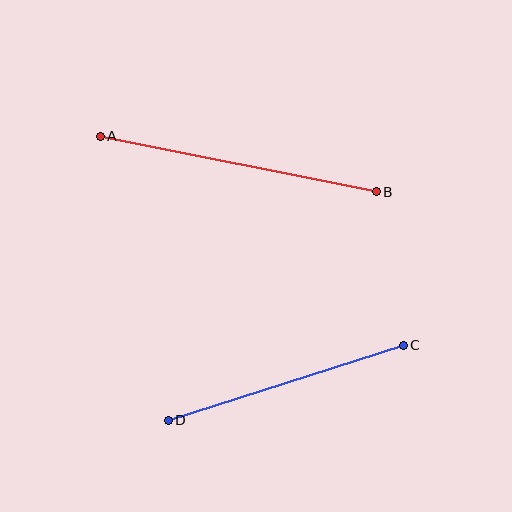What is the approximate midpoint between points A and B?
The midpoint is at approximately (238, 164) pixels.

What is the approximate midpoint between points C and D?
The midpoint is at approximately (286, 383) pixels.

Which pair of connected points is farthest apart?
Points A and B are farthest apart.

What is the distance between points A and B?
The distance is approximately 282 pixels.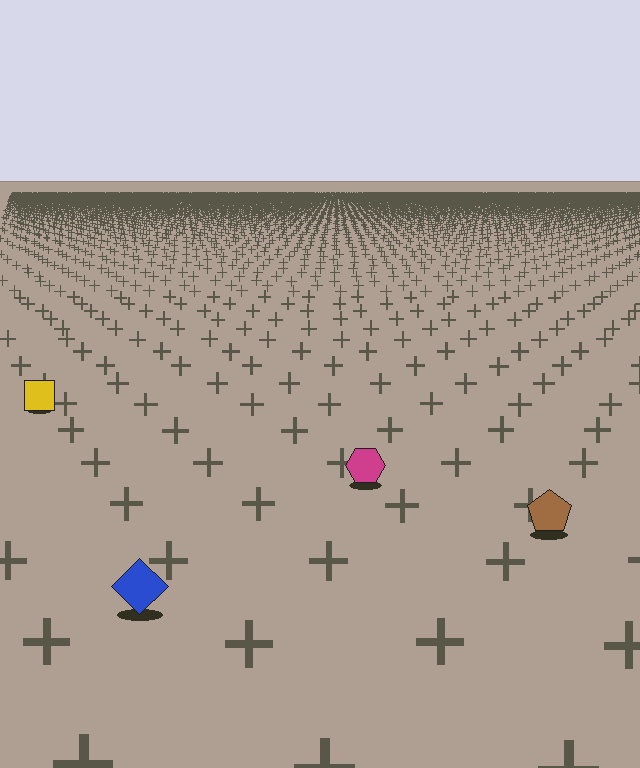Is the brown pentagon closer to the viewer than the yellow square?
Yes. The brown pentagon is closer — you can tell from the texture gradient: the ground texture is coarser near it.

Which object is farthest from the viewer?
The yellow square is farthest from the viewer. It appears smaller and the ground texture around it is denser.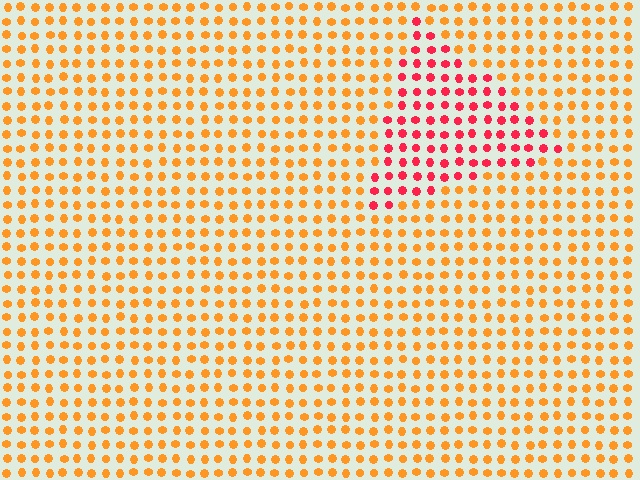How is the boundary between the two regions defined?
The boundary is defined purely by a slight shift in hue (about 43 degrees). Spacing, size, and orientation are identical on both sides.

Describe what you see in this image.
The image is filled with small orange elements in a uniform arrangement. A triangle-shaped region is visible where the elements are tinted to a slightly different hue, forming a subtle color boundary.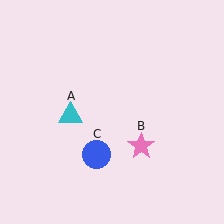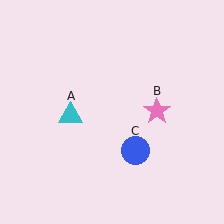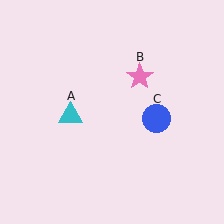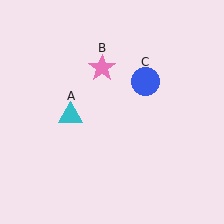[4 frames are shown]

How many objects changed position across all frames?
2 objects changed position: pink star (object B), blue circle (object C).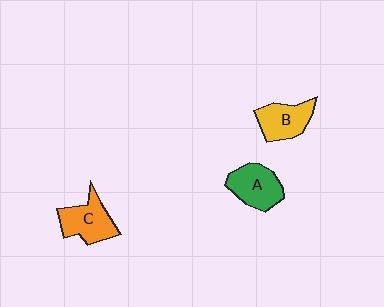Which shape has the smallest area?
Shape B (yellow).